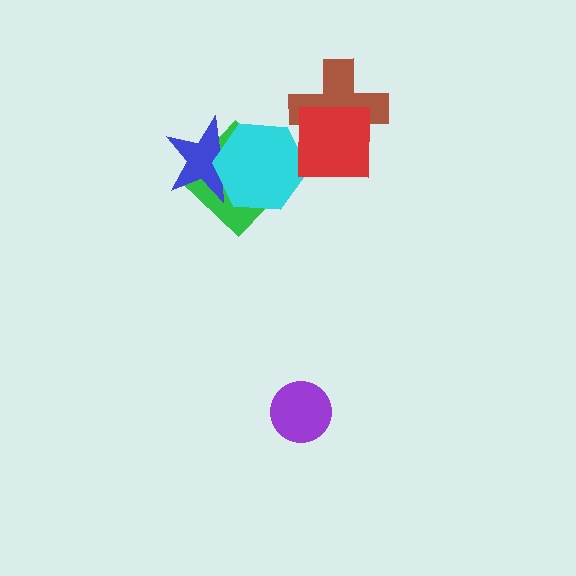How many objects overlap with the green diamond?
2 objects overlap with the green diamond.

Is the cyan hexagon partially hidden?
No, no other shape covers it.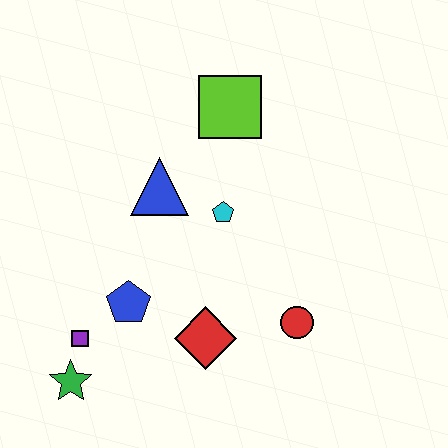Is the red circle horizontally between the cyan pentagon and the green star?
No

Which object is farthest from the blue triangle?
The green star is farthest from the blue triangle.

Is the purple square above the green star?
Yes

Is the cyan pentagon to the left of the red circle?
Yes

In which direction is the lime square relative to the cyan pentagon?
The lime square is above the cyan pentagon.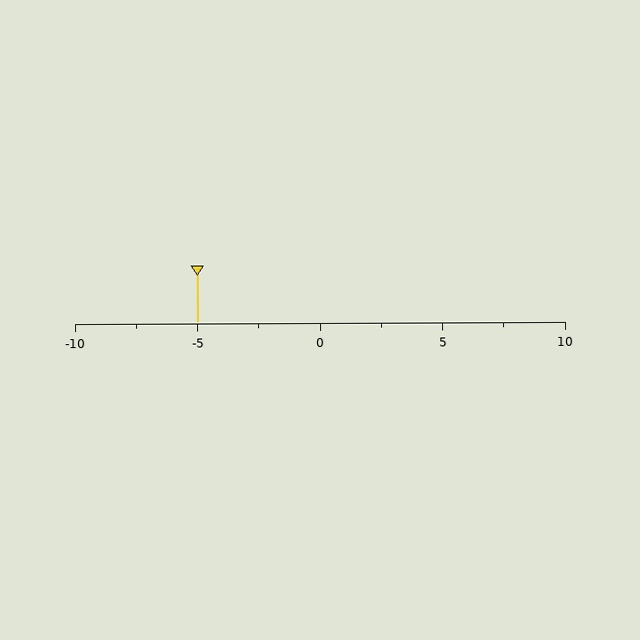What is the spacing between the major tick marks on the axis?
The major ticks are spaced 5 apart.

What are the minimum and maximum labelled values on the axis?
The axis runs from -10 to 10.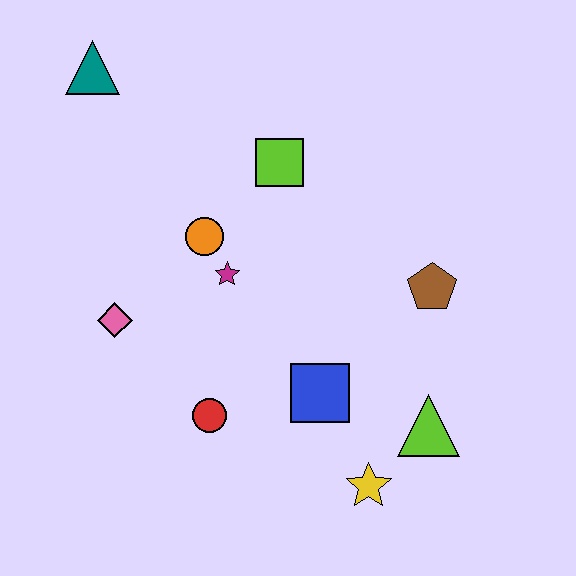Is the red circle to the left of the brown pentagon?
Yes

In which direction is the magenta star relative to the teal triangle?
The magenta star is below the teal triangle.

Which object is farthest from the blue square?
The teal triangle is farthest from the blue square.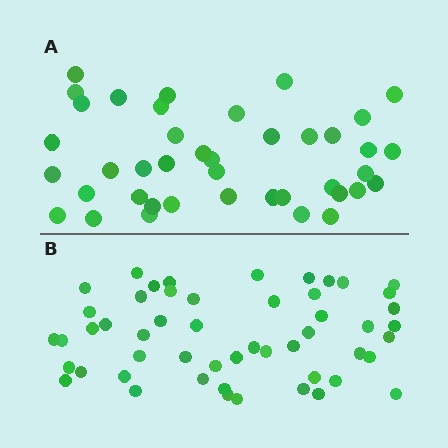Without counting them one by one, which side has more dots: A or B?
Region B (the bottom region) has more dots.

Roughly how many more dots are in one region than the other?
Region B has roughly 12 or so more dots than region A.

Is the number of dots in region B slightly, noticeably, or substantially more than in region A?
Region B has noticeably more, but not dramatically so. The ratio is roughly 1.3 to 1.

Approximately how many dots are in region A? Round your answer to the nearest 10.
About 40 dots. (The exact count is 41, which rounds to 40.)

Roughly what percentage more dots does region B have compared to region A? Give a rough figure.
About 25% more.